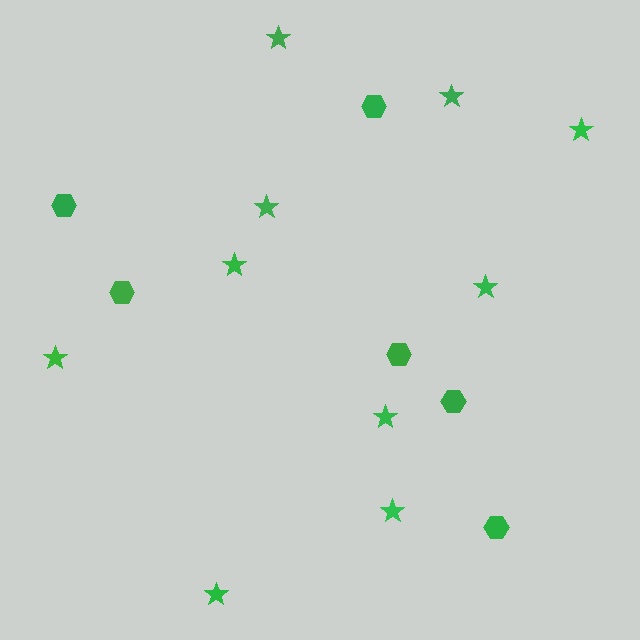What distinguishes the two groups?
There are 2 groups: one group of stars (10) and one group of hexagons (6).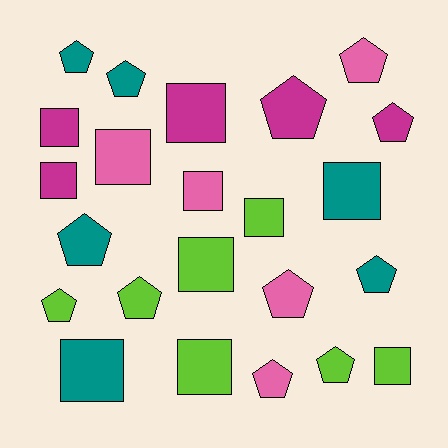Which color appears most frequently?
Lime, with 7 objects.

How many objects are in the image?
There are 23 objects.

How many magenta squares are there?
There are 3 magenta squares.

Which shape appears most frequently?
Pentagon, with 12 objects.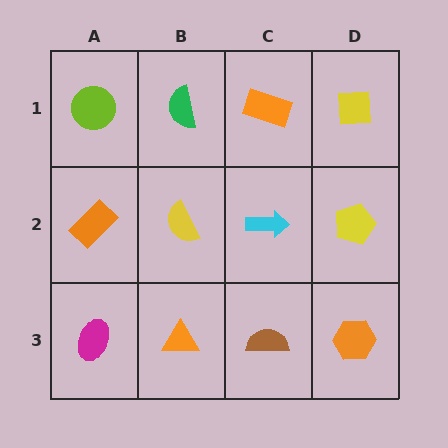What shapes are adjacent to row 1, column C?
A cyan arrow (row 2, column C), a green semicircle (row 1, column B), a yellow square (row 1, column D).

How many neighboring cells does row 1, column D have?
2.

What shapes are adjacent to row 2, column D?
A yellow square (row 1, column D), an orange hexagon (row 3, column D), a cyan arrow (row 2, column C).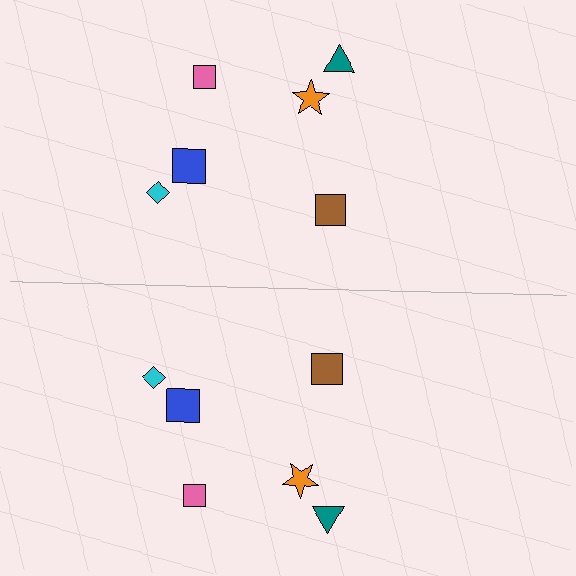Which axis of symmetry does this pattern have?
The pattern has a horizontal axis of symmetry running through the center of the image.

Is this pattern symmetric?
Yes, this pattern has bilateral (reflection) symmetry.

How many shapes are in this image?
There are 12 shapes in this image.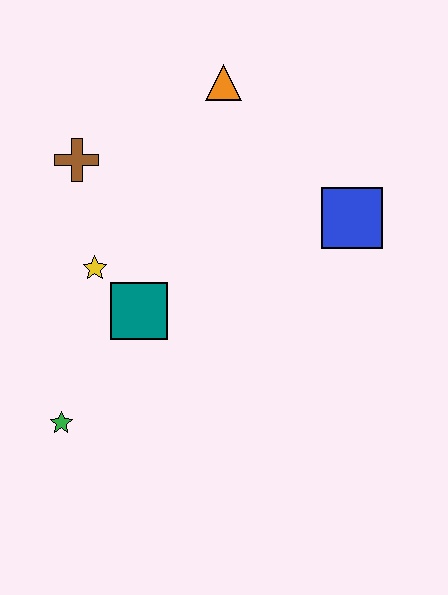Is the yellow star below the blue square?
Yes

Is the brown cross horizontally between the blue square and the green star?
Yes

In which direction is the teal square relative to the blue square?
The teal square is to the left of the blue square.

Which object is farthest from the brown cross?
The blue square is farthest from the brown cross.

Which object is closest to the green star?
The teal square is closest to the green star.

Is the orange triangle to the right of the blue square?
No